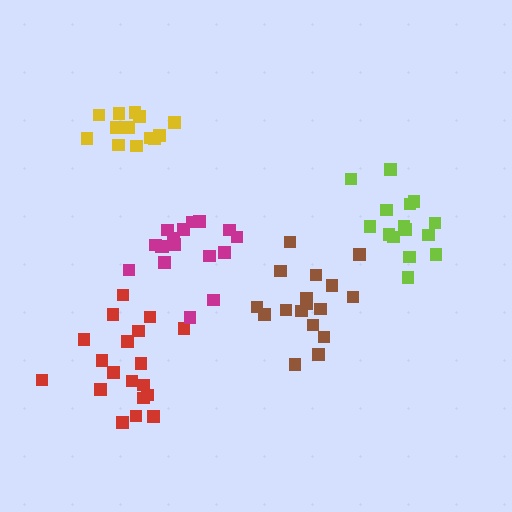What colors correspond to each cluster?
The clusters are colored: red, brown, yellow, lime, magenta.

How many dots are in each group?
Group 1: 19 dots, Group 2: 17 dots, Group 3: 14 dots, Group 4: 15 dots, Group 5: 18 dots (83 total).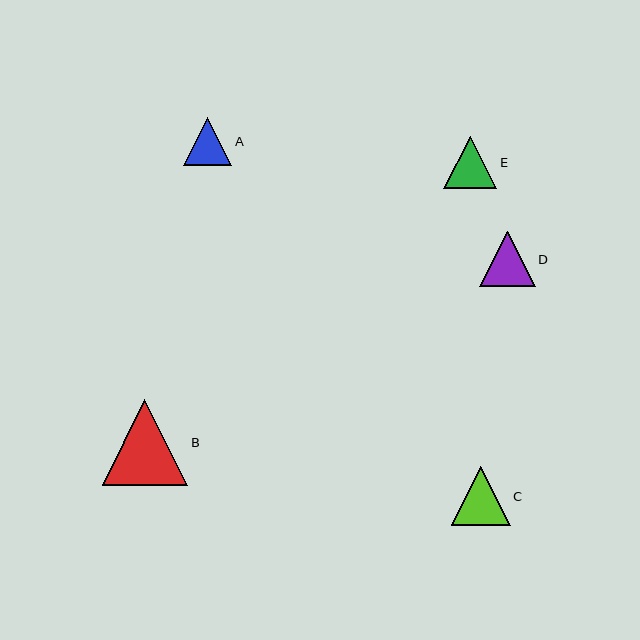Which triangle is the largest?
Triangle B is the largest with a size of approximately 85 pixels.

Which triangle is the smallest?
Triangle A is the smallest with a size of approximately 48 pixels.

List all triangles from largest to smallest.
From largest to smallest: B, C, D, E, A.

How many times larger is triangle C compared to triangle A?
Triangle C is approximately 1.2 times the size of triangle A.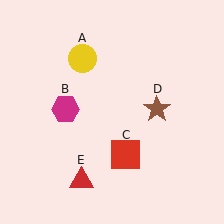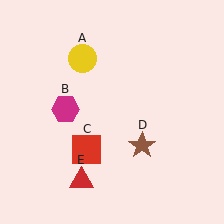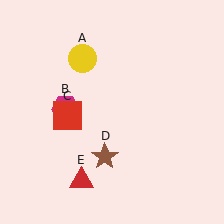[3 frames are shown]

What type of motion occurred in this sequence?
The red square (object C), brown star (object D) rotated clockwise around the center of the scene.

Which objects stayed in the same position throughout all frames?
Yellow circle (object A) and magenta hexagon (object B) and red triangle (object E) remained stationary.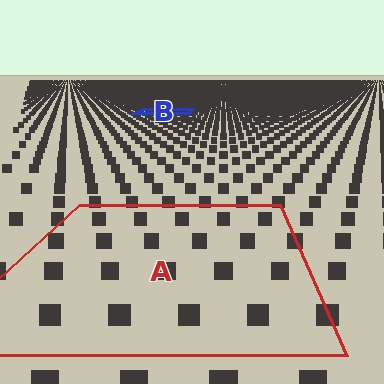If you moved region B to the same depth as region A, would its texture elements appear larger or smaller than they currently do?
They would appear larger. At a closer depth, the same texture elements are projected at a bigger on-screen size.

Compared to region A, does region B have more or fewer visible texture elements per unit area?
Region B has more texture elements per unit area — they are packed more densely because it is farther away.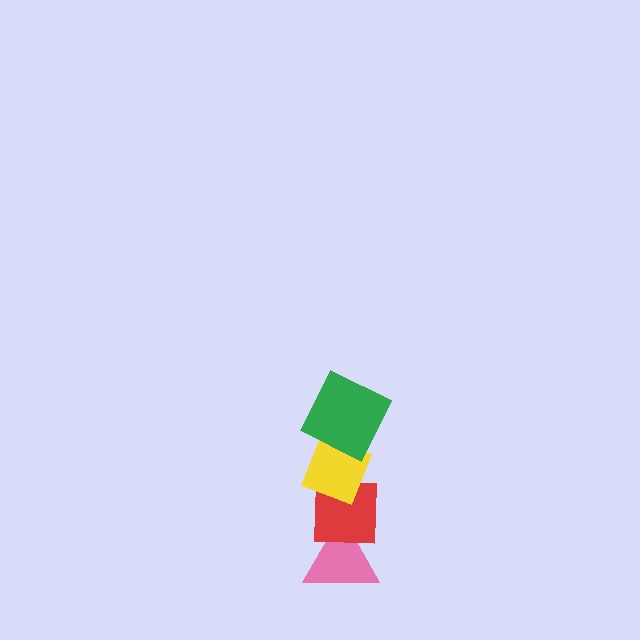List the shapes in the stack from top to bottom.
From top to bottom: the green square, the yellow diamond, the red square, the pink triangle.